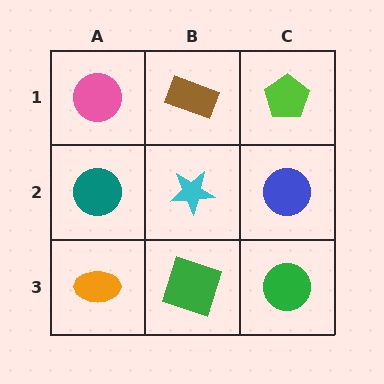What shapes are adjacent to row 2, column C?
A lime pentagon (row 1, column C), a green circle (row 3, column C), a cyan star (row 2, column B).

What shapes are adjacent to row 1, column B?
A cyan star (row 2, column B), a pink circle (row 1, column A), a lime pentagon (row 1, column C).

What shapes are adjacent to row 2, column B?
A brown rectangle (row 1, column B), a green square (row 3, column B), a teal circle (row 2, column A), a blue circle (row 2, column C).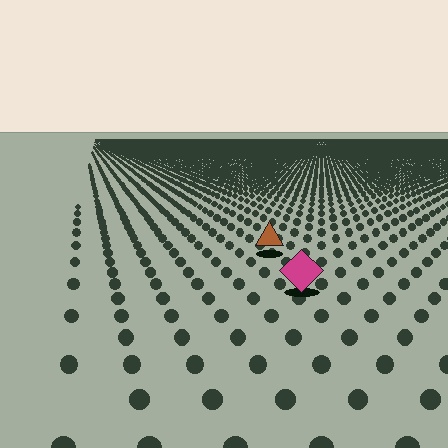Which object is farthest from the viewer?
The brown triangle is farthest from the viewer. It appears smaller and the ground texture around it is denser.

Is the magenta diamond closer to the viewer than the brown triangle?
Yes. The magenta diamond is closer — you can tell from the texture gradient: the ground texture is coarser near it.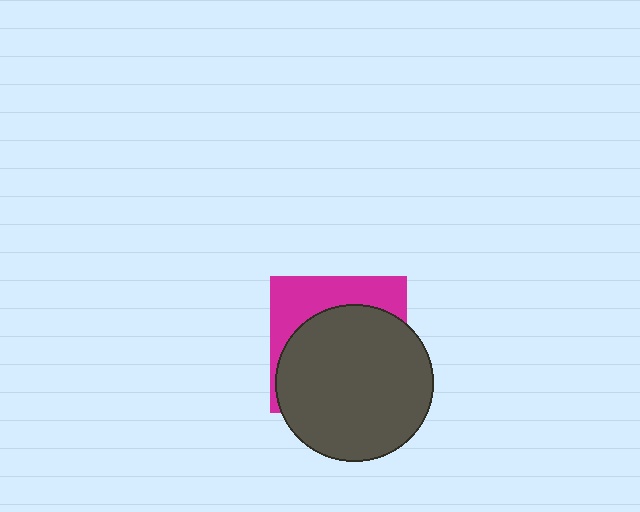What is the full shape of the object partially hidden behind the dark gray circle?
The partially hidden object is a magenta square.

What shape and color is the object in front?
The object in front is a dark gray circle.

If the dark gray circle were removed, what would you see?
You would see the complete magenta square.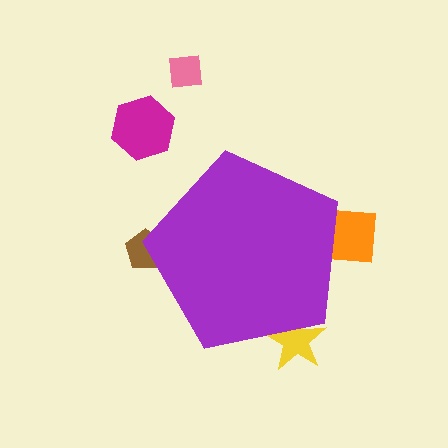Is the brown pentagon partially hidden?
Yes, the brown pentagon is partially hidden behind the purple pentagon.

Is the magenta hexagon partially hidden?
No, the magenta hexagon is fully visible.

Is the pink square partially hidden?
No, the pink square is fully visible.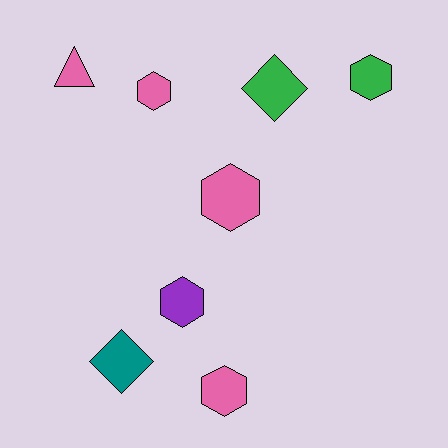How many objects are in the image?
There are 8 objects.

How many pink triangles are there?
There is 1 pink triangle.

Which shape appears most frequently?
Hexagon, with 5 objects.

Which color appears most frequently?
Pink, with 4 objects.